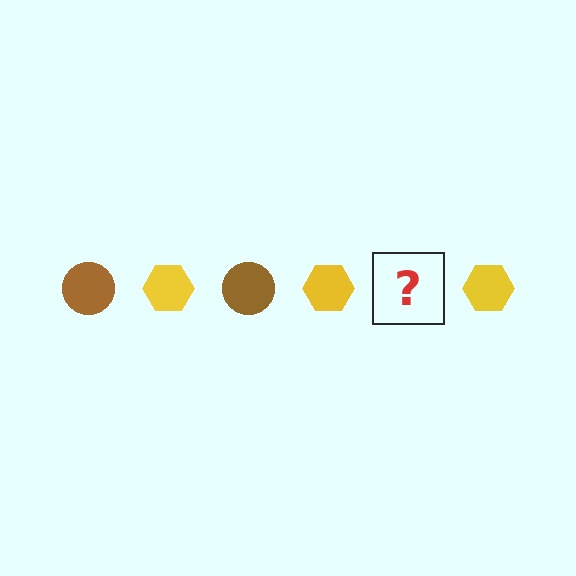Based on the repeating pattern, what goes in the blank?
The blank should be a brown circle.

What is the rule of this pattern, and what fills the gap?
The rule is that the pattern alternates between brown circle and yellow hexagon. The gap should be filled with a brown circle.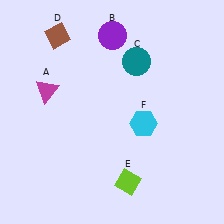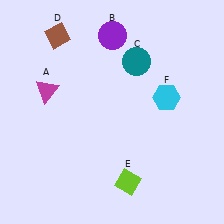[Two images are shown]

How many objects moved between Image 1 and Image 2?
1 object moved between the two images.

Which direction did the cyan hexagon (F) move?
The cyan hexagon (F) moved up.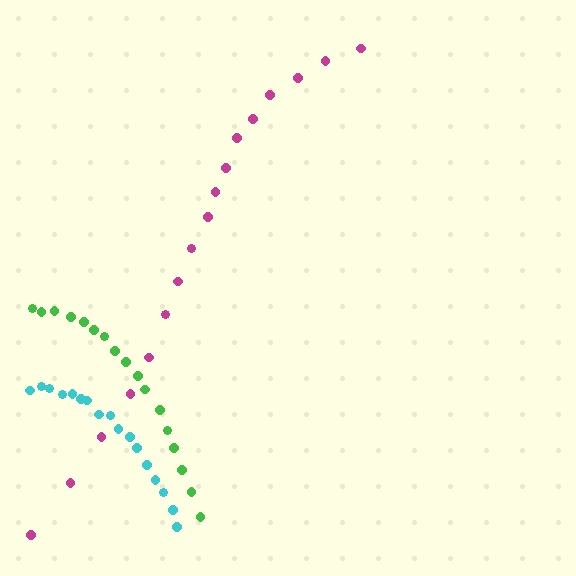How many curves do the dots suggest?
There are 3 distinct paths.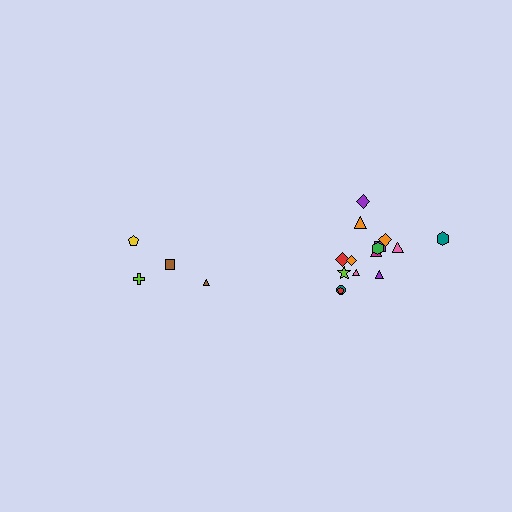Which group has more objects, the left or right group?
The right group.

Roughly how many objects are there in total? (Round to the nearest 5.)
Roughly 20 objects in total.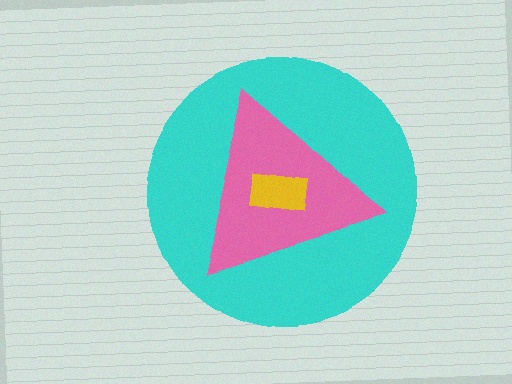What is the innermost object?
The yellow rectangle.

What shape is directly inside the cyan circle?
The pink triangle.